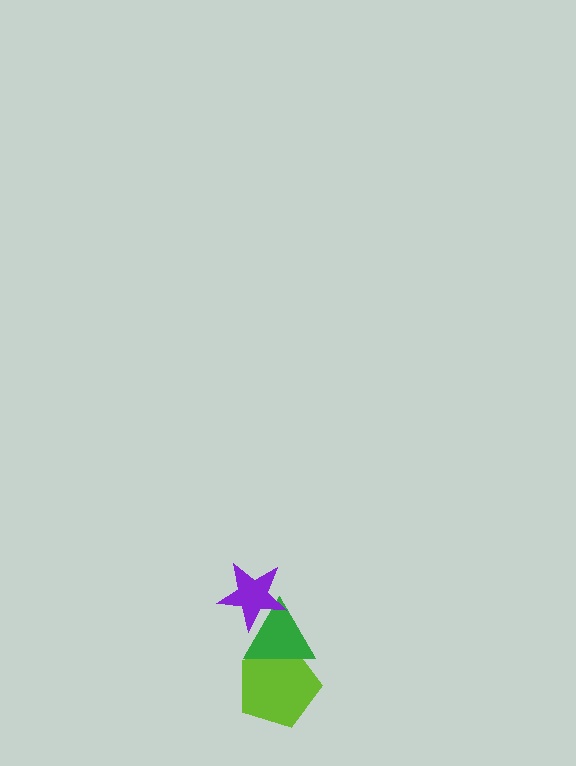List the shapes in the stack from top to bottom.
From top to bottom: the purple star, the green triangle, the lime pentagon.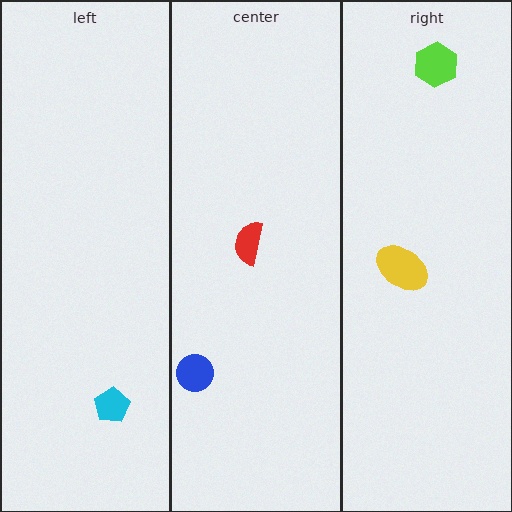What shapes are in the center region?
The red semicircle, the blue circle.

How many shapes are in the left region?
1.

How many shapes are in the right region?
2.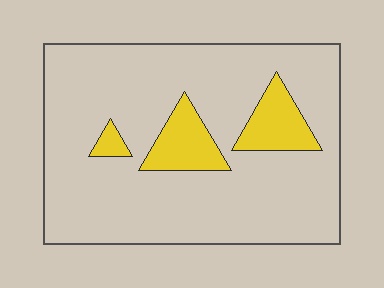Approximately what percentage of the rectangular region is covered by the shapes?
Approximately 15%.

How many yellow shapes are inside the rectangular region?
3.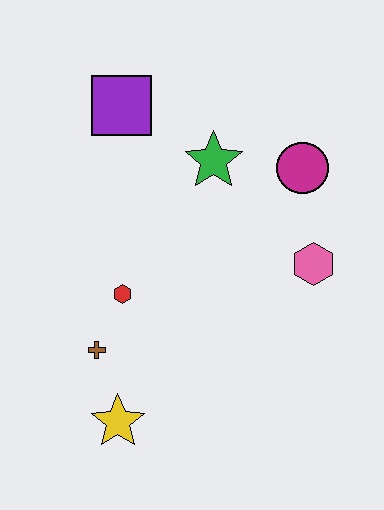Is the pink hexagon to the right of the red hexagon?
Yes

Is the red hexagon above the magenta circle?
No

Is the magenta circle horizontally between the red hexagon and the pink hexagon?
Yes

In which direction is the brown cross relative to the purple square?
The brown cross is below the purple square.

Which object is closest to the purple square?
The green star is closest to the purple square.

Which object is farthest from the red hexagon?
The magenta circle is farthest from the red hexagon.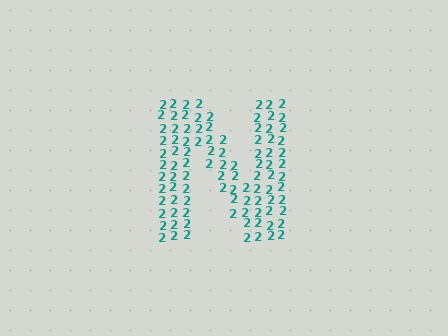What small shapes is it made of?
It is made of small digit 2's.